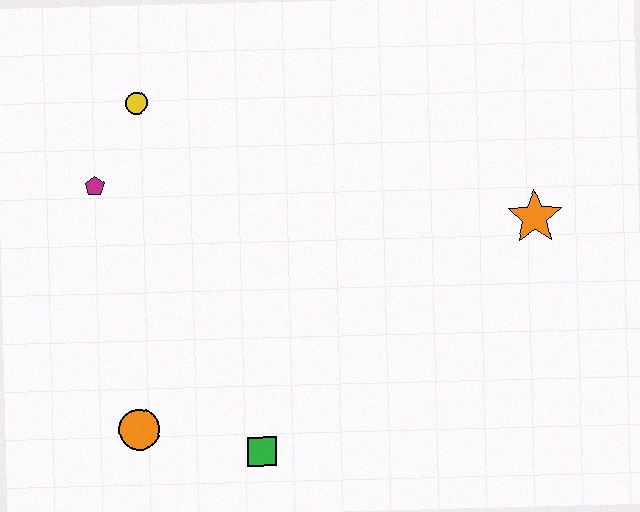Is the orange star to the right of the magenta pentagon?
Yes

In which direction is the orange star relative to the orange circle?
The orange star is to the right of the orange circle.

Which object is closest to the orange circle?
The green square is closest to the orange circle.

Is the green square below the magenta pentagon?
Yes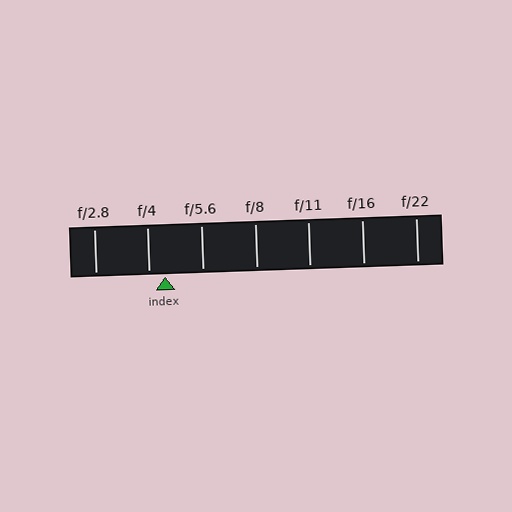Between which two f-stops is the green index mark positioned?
The index mark is between f/4 and f/5.6.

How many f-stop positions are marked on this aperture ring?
There are 7 f-stop positions marked.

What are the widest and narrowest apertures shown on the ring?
The widest aperture shown is f/2.8 and the narrowest is f/22.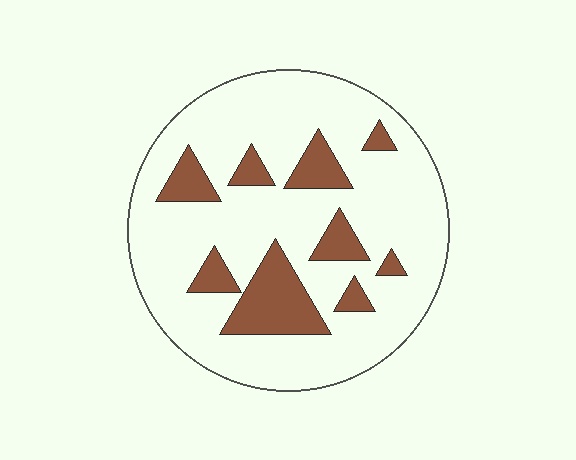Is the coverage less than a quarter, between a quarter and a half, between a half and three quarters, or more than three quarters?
Less than a quarter.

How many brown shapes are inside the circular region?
9.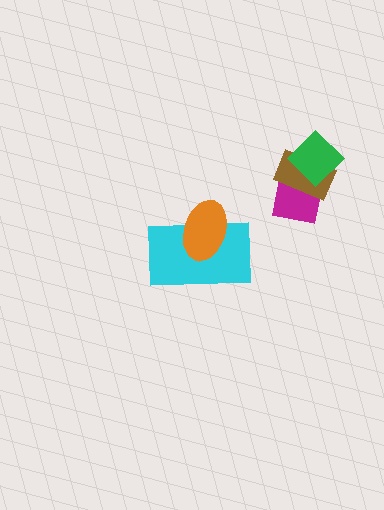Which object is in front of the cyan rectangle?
The orange ellipse is in front of the cyan rectangle.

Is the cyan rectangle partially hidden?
Yes, it is partially covered by another shape.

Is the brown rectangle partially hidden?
Yes, it is partially covered by another shape.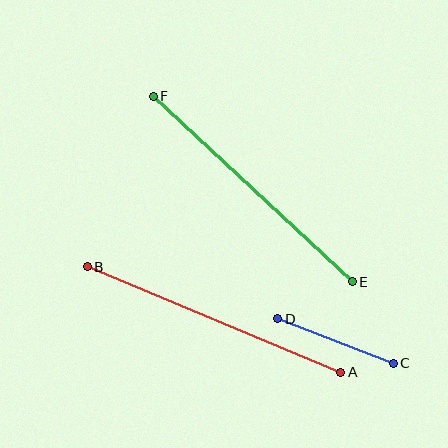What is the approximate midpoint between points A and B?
The midpoint is at approximately (214, 319) pixels.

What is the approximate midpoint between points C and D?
The midpoint is at approximately (335, 341) pixels.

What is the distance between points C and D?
The distance is approximately 124 pixels.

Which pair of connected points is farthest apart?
Points A and B are farthest apart.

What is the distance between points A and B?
The distance is approximately 274 pixels.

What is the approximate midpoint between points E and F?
The midpoint is at approximately (253, 189) pixels.